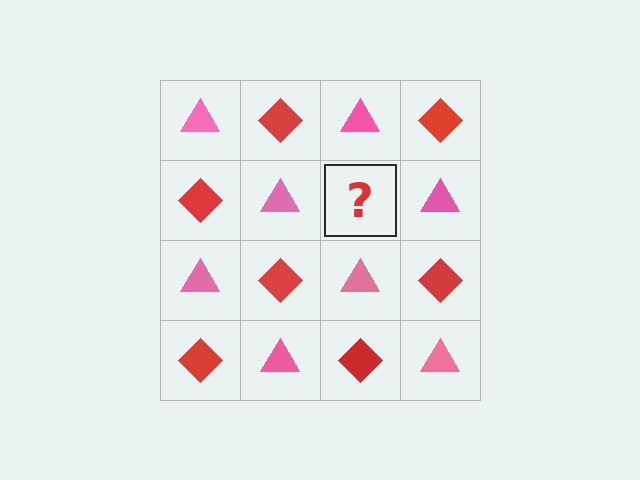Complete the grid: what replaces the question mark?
The question mark should be replaced with a red diamond.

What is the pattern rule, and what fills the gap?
The rule is that it alternates pink triangle and red diamond in a checkerboard pattern. The gap should be filled with a red diamond.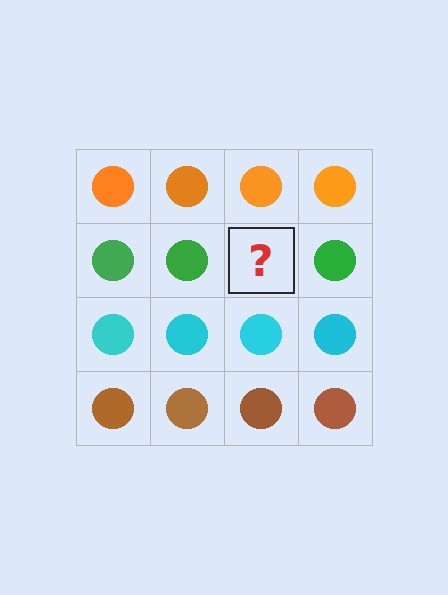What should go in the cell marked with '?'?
The missing cell should contain a green circle.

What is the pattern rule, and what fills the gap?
The rule is that each row has a consistent color. The gap should be filled with a green circle.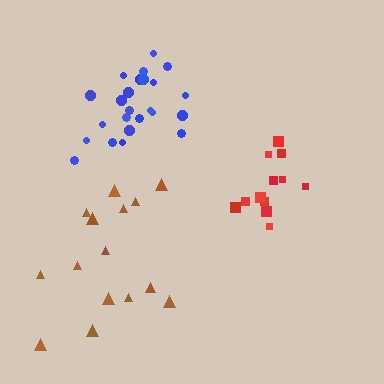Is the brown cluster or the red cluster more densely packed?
Red.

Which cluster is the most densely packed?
Blue.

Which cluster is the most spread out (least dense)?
Brown.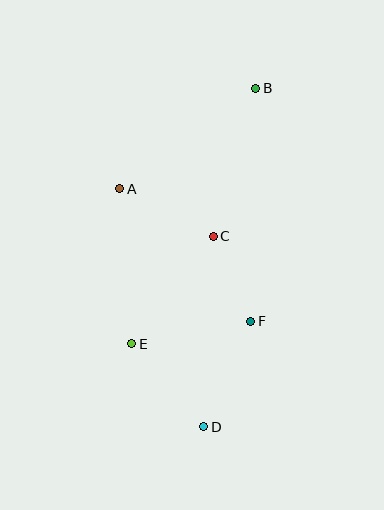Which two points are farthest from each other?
Points B and D are farthest from each other.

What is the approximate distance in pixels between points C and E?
The distance between C and E is approximately 135 pixels.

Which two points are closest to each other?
Points C and F are closest to each other.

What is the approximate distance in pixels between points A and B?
The distance between A and B is approximately 169 pixels.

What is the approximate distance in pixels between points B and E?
The distance between B and E is approximately 284 pixels.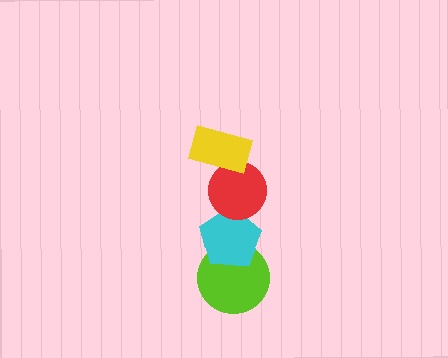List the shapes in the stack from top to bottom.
From top to bottom: the yellow rectangle, the red circle, the cyan pentagon, the lime circle.